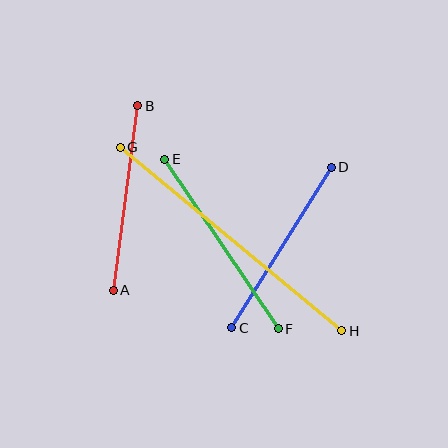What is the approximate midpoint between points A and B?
The midpoint is at approximately (125, 198) pixels.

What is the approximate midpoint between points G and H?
The midpoint is at approximately (231, 239) pixels.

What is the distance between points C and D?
The distance is approximately 189 pixels.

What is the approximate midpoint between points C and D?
The midpoint is at approximately (281, 247) pixels.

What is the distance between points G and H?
The distance is approximately 287 pixels.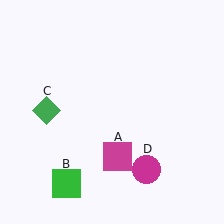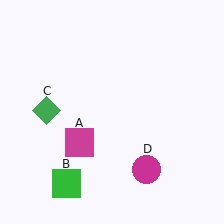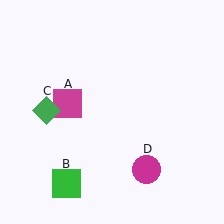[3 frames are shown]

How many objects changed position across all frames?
1 object changed position: magenta square (object A).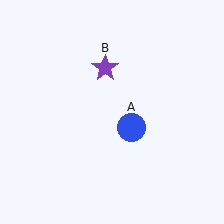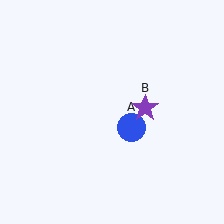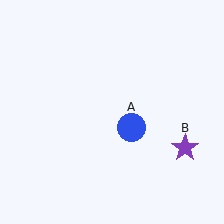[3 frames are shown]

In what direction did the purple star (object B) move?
The purple star (object B) moved down and to the right.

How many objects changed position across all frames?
1 object changed position: purple star (object B).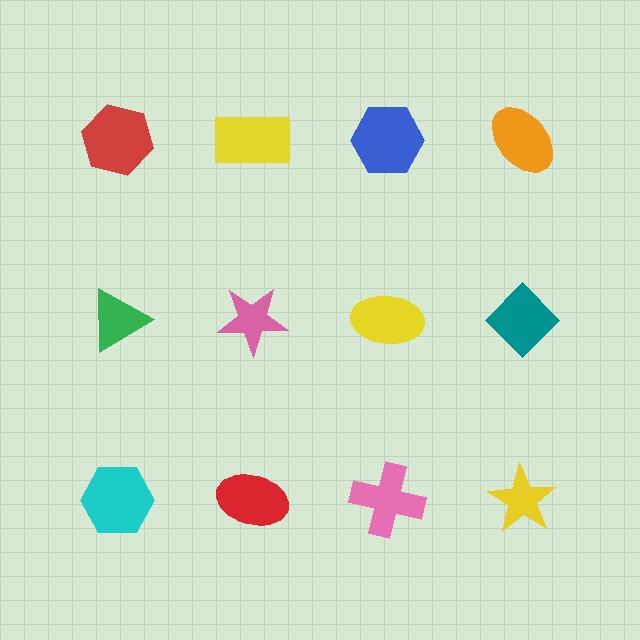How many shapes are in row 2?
4 shapes.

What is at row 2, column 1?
A green triangle.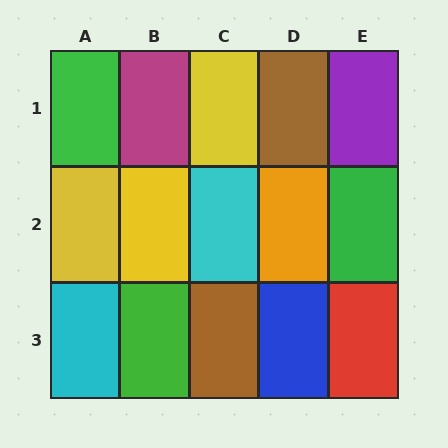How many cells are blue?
1 cell is blue.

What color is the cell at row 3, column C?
Brown.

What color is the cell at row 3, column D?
Blue.